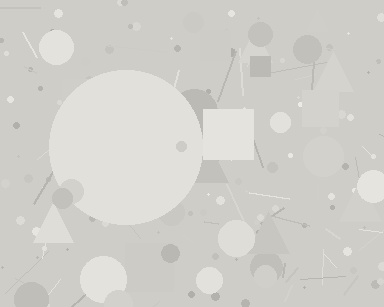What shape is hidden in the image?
A circle is hidden in the image.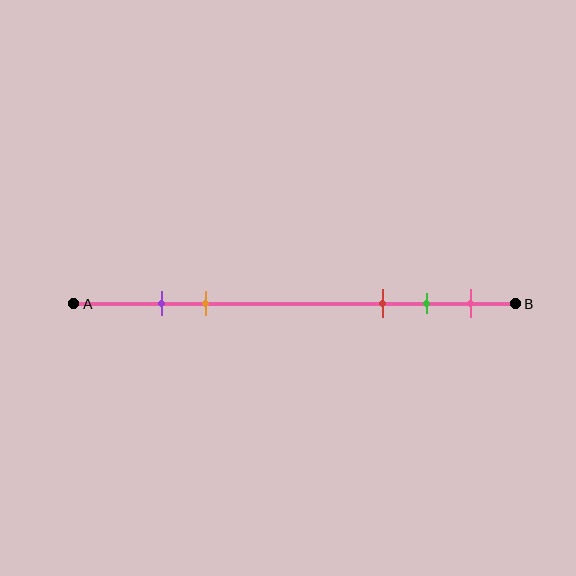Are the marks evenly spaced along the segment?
No, the marks are not evenly spaced.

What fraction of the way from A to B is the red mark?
The red mark is approximately 70% (0.7) of the way from A to B.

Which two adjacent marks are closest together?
The purple and orange marks are the closest adjacent pair.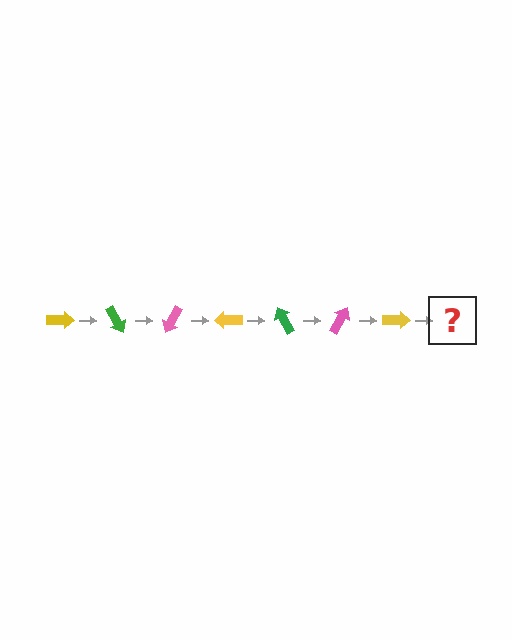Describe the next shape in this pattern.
It should be a green arrow, rotated 420 degrees from the start.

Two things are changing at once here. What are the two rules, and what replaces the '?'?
The two rules are that it rotates 60 degrees each step and the color cycles through yellow, green, and pink. The '?' should be a green arrow, rotated 420 degrees from the start.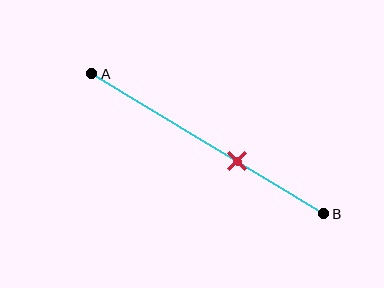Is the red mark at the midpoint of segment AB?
No, the mark is at about 65% from A, not at the 50% midpoint.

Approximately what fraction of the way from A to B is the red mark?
The red mark is approximately 65% of the way from A to B.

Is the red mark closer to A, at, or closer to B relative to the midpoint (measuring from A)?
The red mark is closer to point B than the midpoint of segment AB.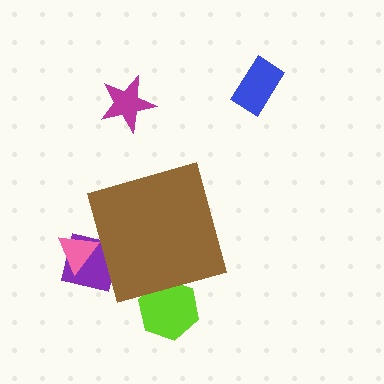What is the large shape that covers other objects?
A brown diamond.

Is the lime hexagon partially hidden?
Yes, the lime hexagon is partially hidden behind the brown diamond.